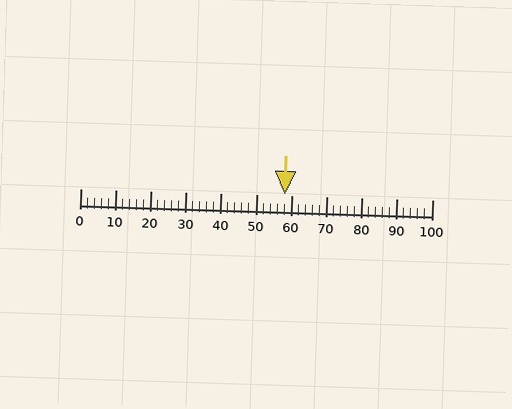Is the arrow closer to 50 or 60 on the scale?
The arrow is closer to 60.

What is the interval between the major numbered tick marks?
The major tick marks are spaced 10 units apart.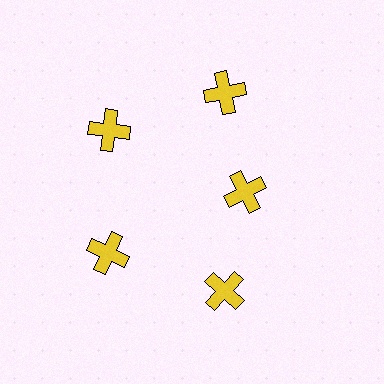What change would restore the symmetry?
The symmetry would be restored by moving it outward, back onto the ring so that all 5 crosses sit at equal angles and equal distance from the center.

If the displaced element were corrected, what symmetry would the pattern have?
It would have 5-fold rotational symmetry — the pattern would map onto itself every 72 degrees.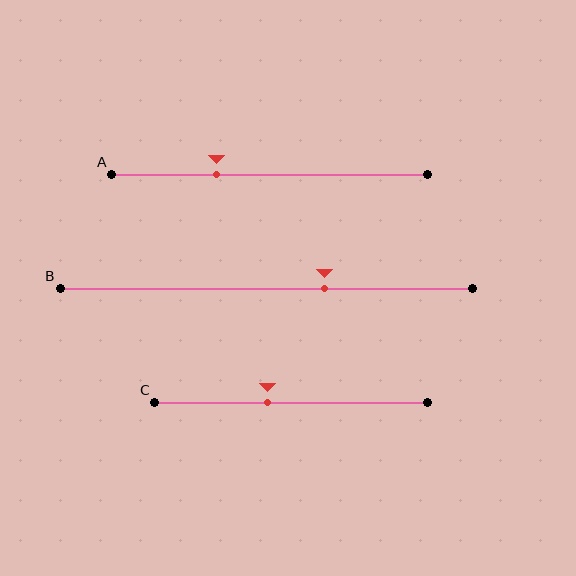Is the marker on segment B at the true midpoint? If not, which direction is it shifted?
No, the marker on segment B is shifted to the right by about 14% of the segment length.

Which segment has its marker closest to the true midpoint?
Segment C has its marker closest to the true midpoint.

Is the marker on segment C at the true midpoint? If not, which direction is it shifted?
No, the marker on segment C is shifted to the left by about 9% of the segment length.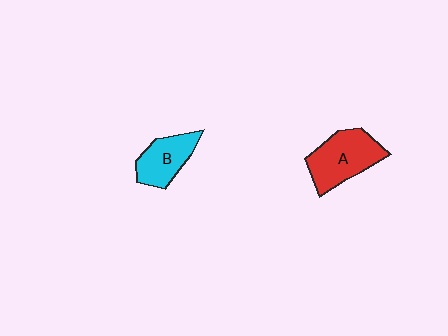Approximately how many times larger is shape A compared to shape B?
Approximately 1.4 times.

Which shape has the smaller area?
Shape B (cyan).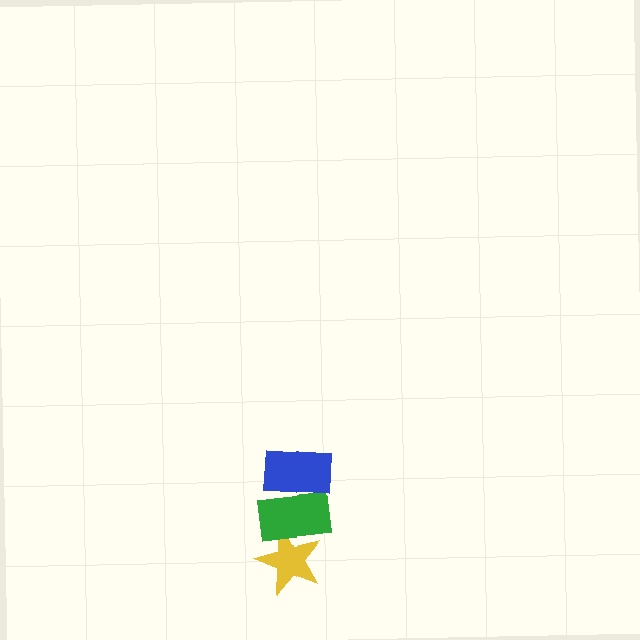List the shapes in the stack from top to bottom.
From top to bottom: the blue rectangle, the green rectangle, the yellow star.